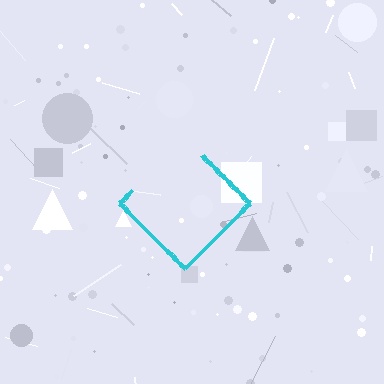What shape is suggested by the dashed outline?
The dashed outline suggests a diamond.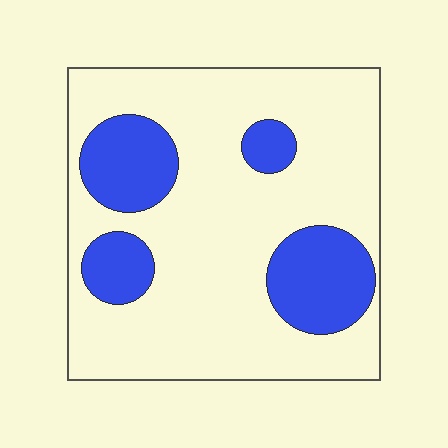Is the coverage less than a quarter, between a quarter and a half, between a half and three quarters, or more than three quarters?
Less than a quarter.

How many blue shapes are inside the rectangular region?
4.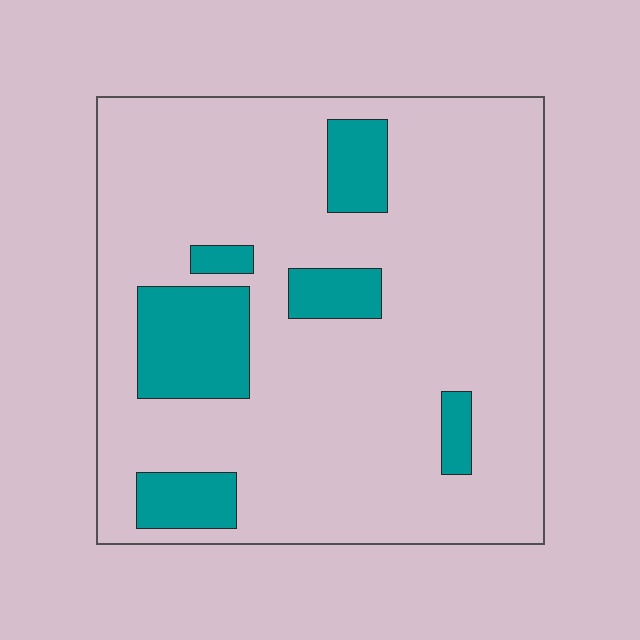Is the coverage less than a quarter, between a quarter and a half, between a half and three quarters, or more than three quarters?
Less than a quarter.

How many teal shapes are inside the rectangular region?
6.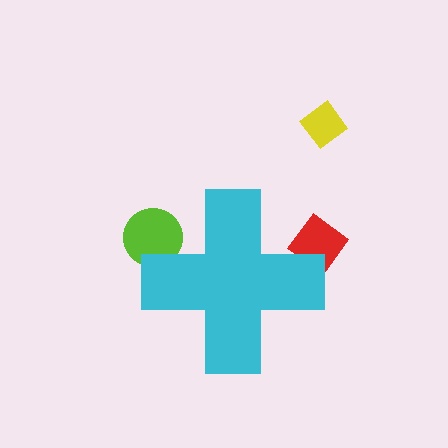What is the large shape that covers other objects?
A cyan cross.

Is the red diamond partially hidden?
Yes, the red diamond is partially hidden behind the cyan cross.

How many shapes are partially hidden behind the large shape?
2 shapes are partially hidden.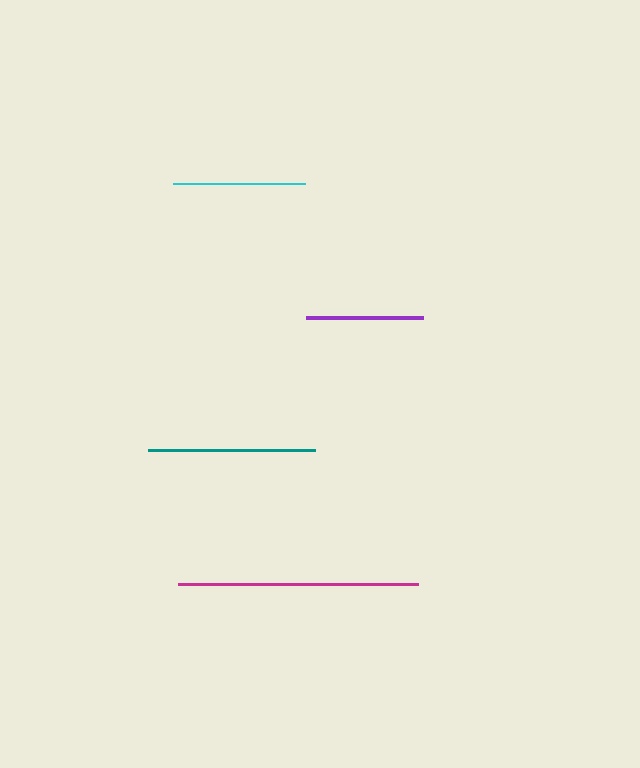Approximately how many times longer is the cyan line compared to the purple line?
The cyan line is approximately 1.1 times the length of the purple line.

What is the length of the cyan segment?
The cyan segment is approximately 132 pixels long.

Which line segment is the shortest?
The purple line is the shortest at approximately 117 pixels.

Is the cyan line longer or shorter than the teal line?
The teal line is longer than the cyan line.